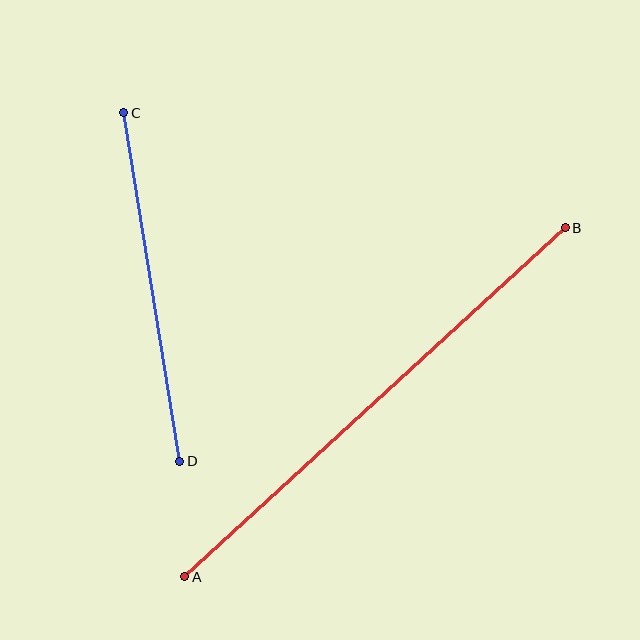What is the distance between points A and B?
The distance is approximately 516 pixels.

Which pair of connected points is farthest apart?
Points A and B are farthest apart.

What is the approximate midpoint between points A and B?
The midpoint is at approximately (375, 402) pixels.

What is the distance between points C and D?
The distance is approximately 353 pixels.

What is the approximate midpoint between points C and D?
The midpoint is at approximately (152, 287) pixels.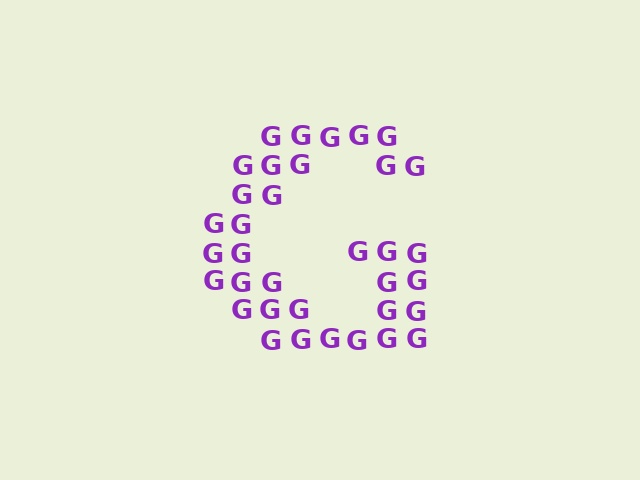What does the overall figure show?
The overall figure shows the letter G.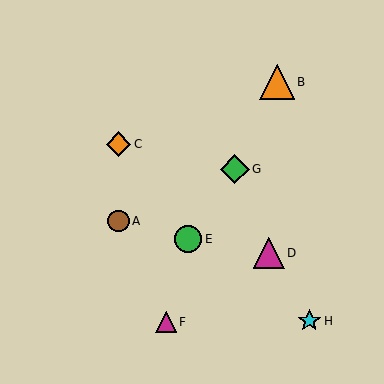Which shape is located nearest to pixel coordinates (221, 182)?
The green diamond (labeled G) at (235, 169) is nearest to that location.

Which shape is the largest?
The orange triangle (labeled B) is the largest.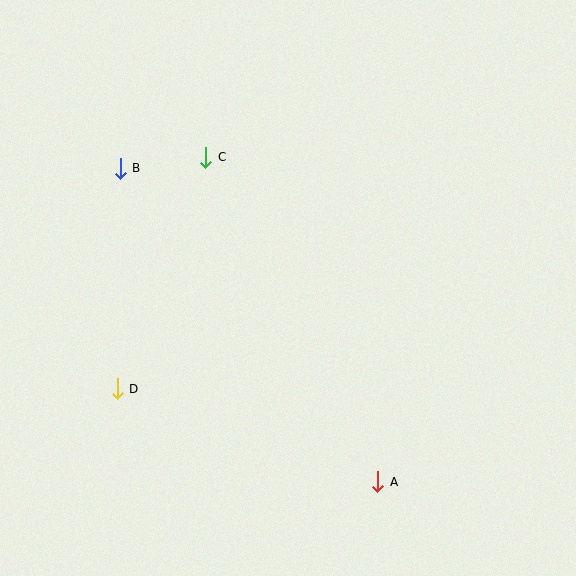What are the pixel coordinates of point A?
Point A is at (378, 481).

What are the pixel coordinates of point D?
Point D is at (117, 388).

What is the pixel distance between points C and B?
The distance between C and B is 86 pixels.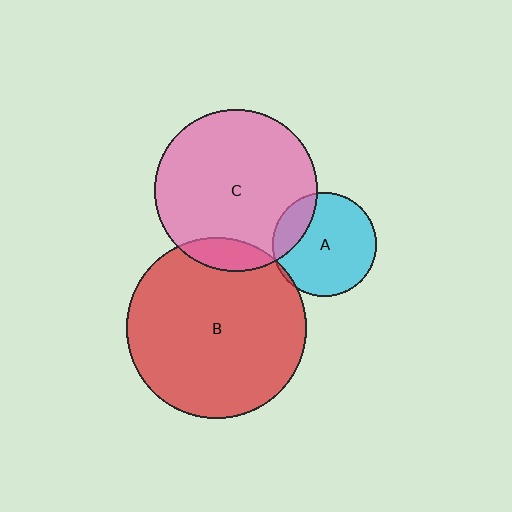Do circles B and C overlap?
Yes.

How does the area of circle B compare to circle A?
Approximately 3.0 times.